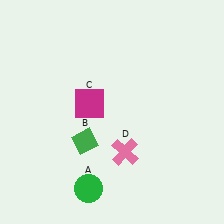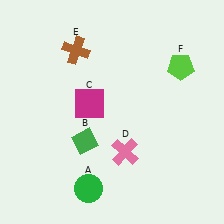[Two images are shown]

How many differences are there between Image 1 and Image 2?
There are 2 differences between the two images.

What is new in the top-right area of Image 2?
A lime pentagon (F) was added in the top-right area of Image 2.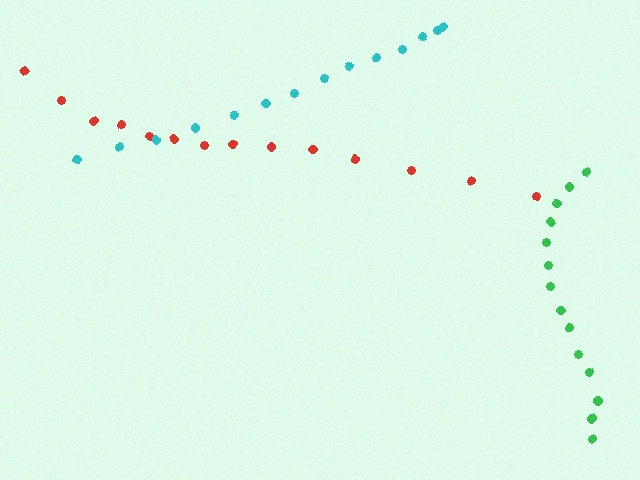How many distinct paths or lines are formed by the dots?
There are 3 distinct paths.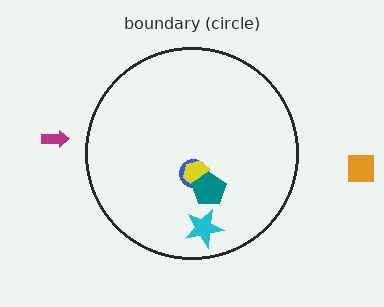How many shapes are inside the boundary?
4 inside, 2 outside.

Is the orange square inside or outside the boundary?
Outside.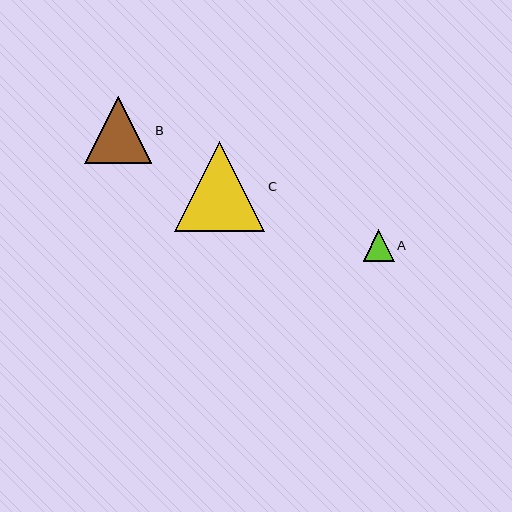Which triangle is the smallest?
Triangle A is the smallest with a size of approximately 31 pixels.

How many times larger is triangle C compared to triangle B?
Triangle C is approximately 1.3 times the size of triangle B.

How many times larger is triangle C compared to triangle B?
Triangle C is approximately 1.3 times the size of triangle B.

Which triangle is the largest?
Triangle C is the largest with a size of approximately 90 pixels.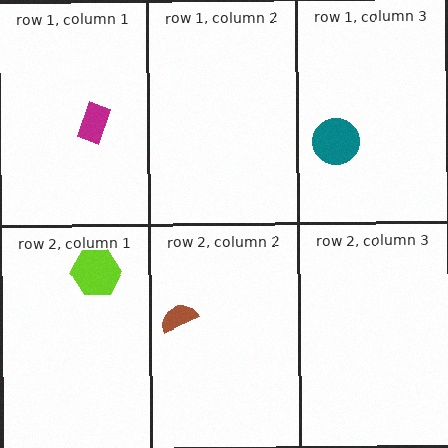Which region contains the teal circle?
The row 1, column 3 region.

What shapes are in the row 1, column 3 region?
The teal circle.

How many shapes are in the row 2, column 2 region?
1.